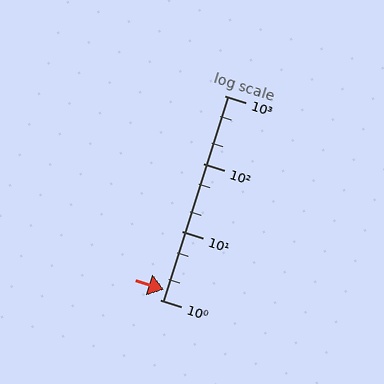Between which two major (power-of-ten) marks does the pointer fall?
The pointer is between 1 and 10.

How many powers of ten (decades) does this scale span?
The scale spans 3 decades, from 1 to 1000.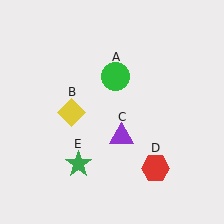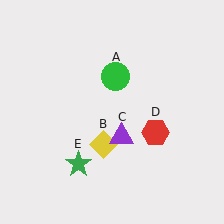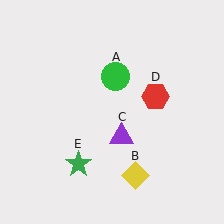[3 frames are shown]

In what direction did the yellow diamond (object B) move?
The yellow diamond (object B) moved down and to the right.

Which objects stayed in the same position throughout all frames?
Green circle (object A) and purple triangle (object C) and green star (object E) remained stationary.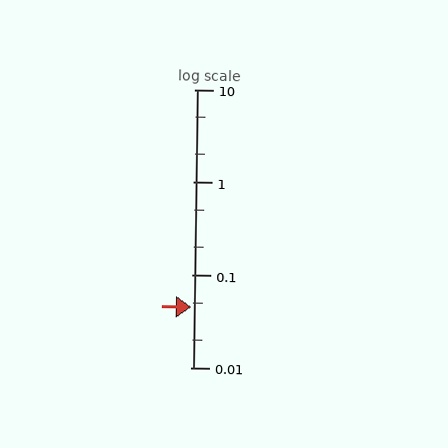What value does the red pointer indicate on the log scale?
The pointer indicates approximately 0.045.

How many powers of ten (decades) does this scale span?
The scale spans 3 decades, from 0.01 to 10.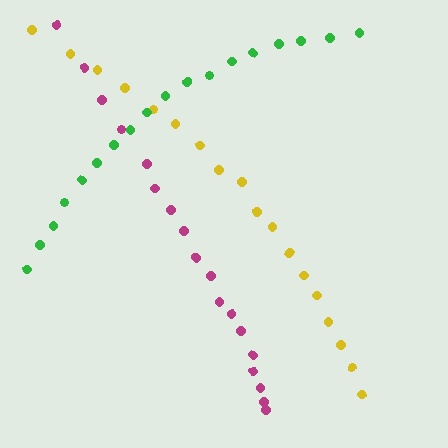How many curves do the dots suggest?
There are 3 distinct paths.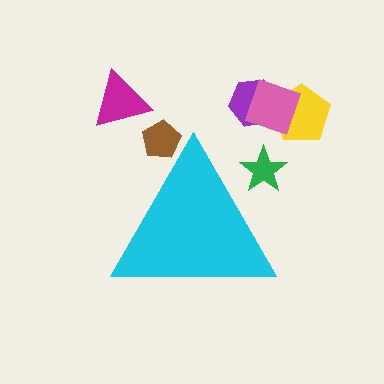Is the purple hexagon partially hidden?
No, the purple hexagon is fully visible.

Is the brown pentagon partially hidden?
Yes, the brown pentagon is partially hidden behind the cyan triangle.